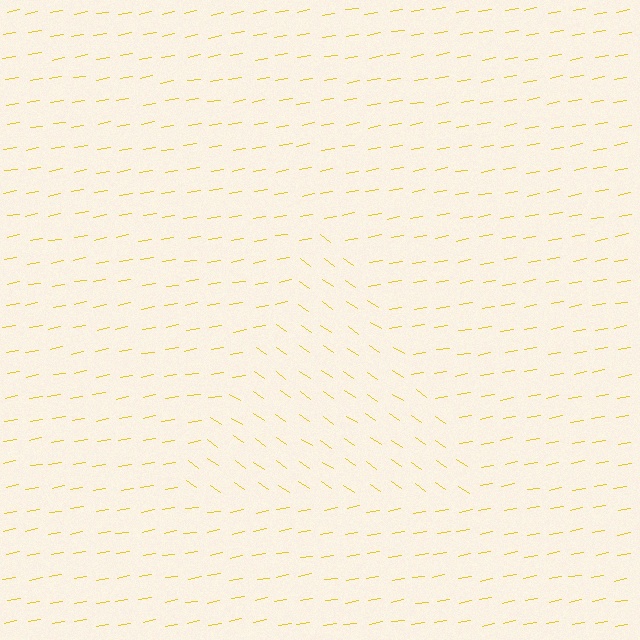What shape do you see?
I see a triangle.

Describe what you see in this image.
The image is filled with small yellow line segments. A triangle region in the image has lines oriented differently from the surrounding lines, creating a visible texture boundary.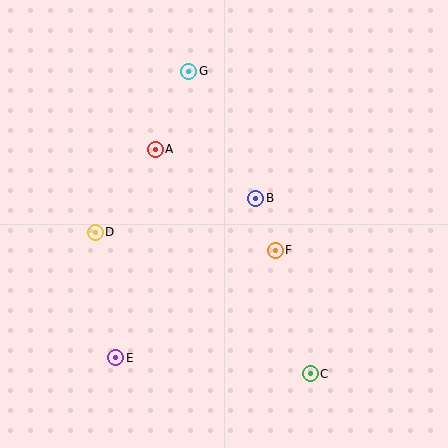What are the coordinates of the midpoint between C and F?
The midpoint between C and F is at (293, 312).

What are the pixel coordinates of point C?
Point C is at (310, 374).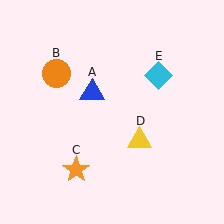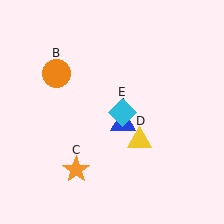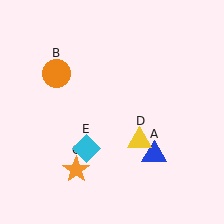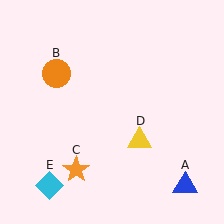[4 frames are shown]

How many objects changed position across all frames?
2 objects changed position: blue triangle (object A), cyan diamond (object E).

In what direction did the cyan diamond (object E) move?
The cyan diamond (object E) moved down and to the left.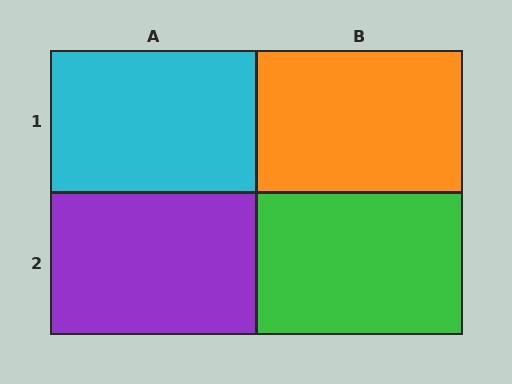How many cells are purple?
1 cell is purple.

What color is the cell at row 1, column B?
Orange.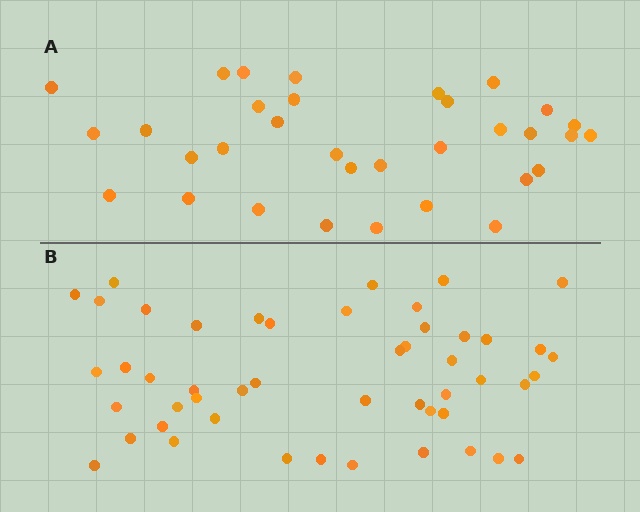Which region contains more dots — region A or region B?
Region B (the bottom region) has more dots.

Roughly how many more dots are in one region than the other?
Region B has approximately 15 more dots than region A.